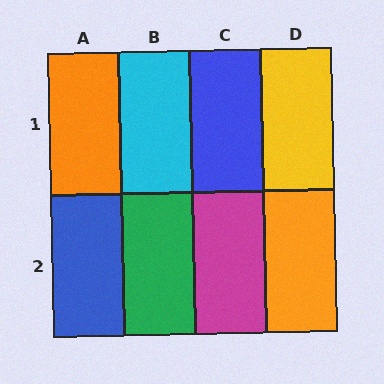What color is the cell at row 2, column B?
Green.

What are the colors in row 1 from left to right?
Orange, cyan, blue, yellow.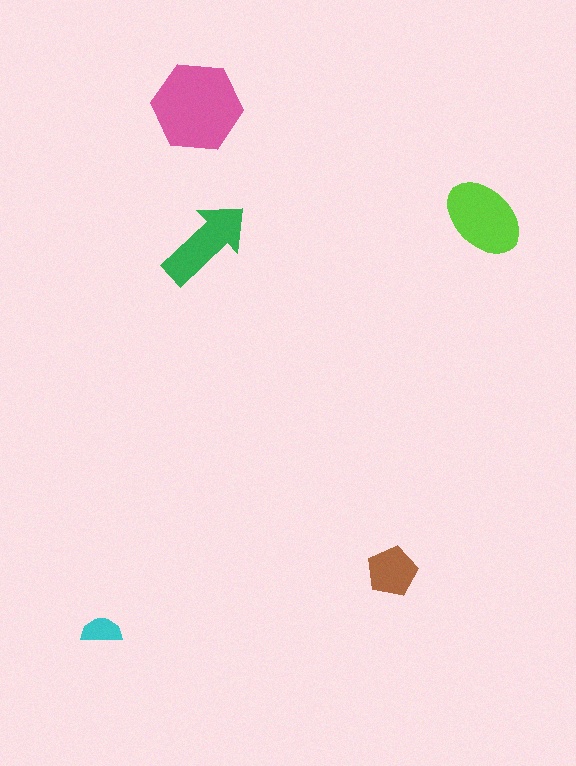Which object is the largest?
The pink hexagon.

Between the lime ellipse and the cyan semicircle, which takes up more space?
The lime ellipse.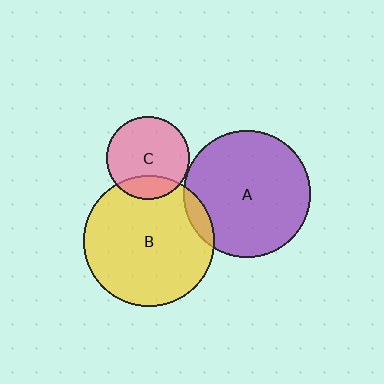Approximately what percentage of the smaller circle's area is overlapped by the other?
Approximately 20%.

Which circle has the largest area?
Circle B (yellow).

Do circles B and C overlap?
Yes.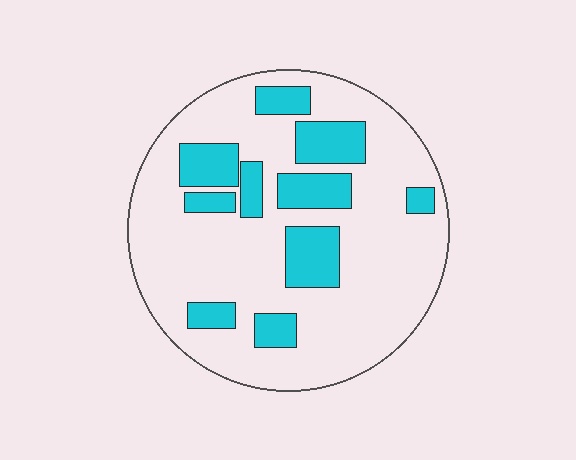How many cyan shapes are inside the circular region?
10.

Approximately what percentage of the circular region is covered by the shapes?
Approximately 25%.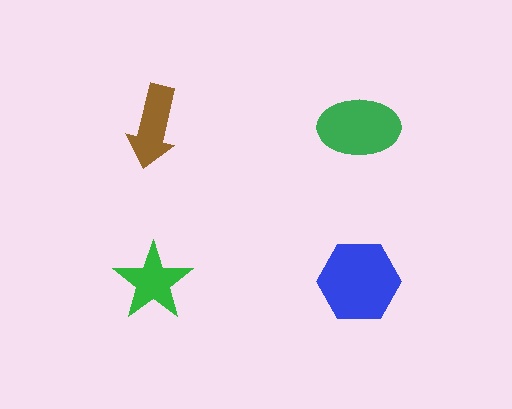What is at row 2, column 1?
A green star.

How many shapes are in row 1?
2 shapes.